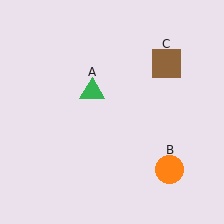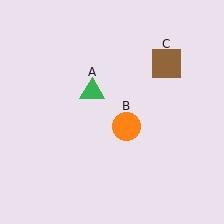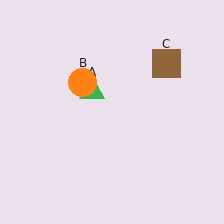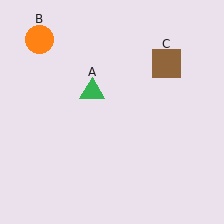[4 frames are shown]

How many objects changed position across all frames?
1 object changed position: orange circle (object B).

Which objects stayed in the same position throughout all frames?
Green triangle (object A) and brown square (object C) remained stationary.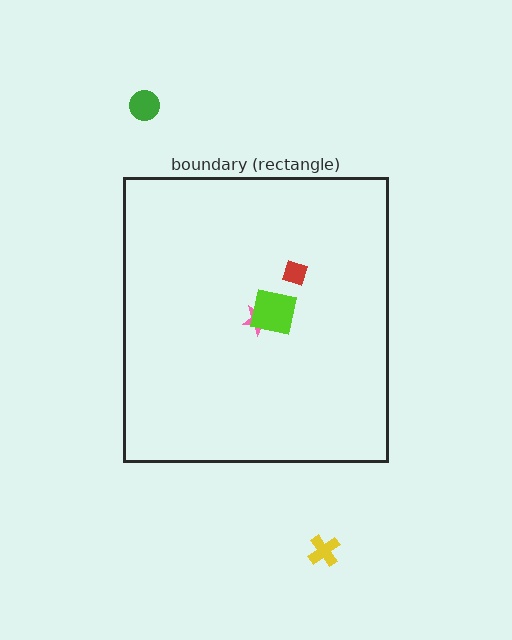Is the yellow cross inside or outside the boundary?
Outside.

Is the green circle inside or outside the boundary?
Outside.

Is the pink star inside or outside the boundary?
Inside.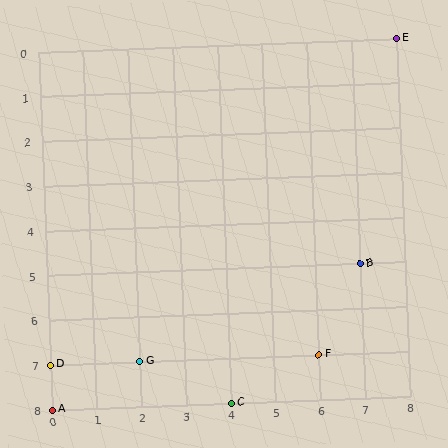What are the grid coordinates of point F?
Point F is at grid coordinates (6, 7).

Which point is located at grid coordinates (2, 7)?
Point G is at (2, 7).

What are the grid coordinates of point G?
Point G is at grid coordinates (2, 7).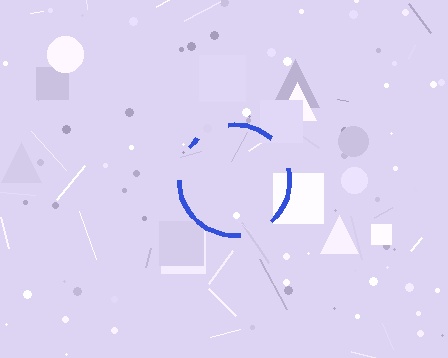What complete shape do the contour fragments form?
The contour fragments form a circle.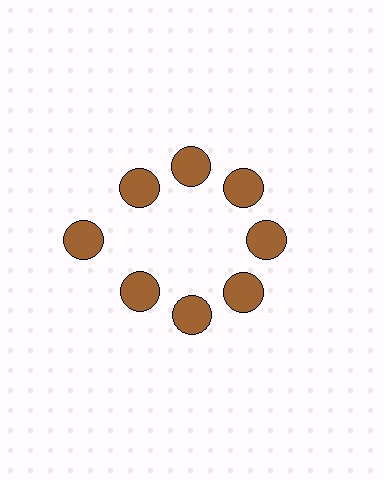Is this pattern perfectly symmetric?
No. The 8 brown circles are arranged in a ring, but one element near the 9 o'clock position is pushed outward from the center, breaking the 8-fold rotational symmetry.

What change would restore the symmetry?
The symmetry would be restored by moving it inward, back onto the ring so that all 8 circles sit at equal angles and equal distance from the center.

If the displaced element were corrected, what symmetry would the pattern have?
It would have 8-fold rotational symmetry — the pattern would map onto itself every 45 degrees.